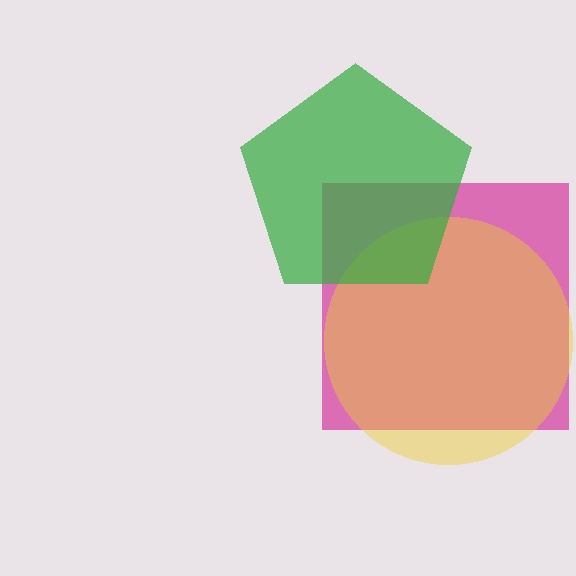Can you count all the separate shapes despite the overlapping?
Yes, there are 3 separate shapes.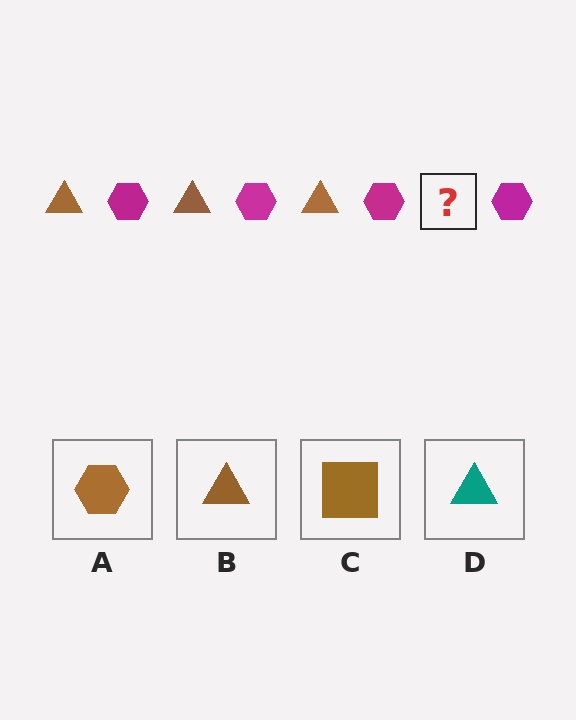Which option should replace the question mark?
Option B.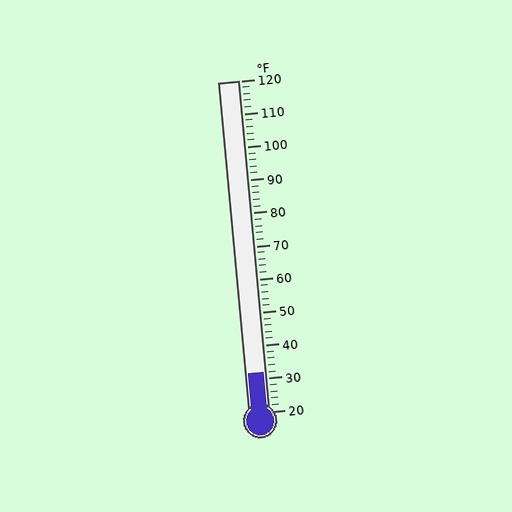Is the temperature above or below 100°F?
The temperature is below 100°F.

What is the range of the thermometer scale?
The thermometer scale ranges from 20°F to 120°F.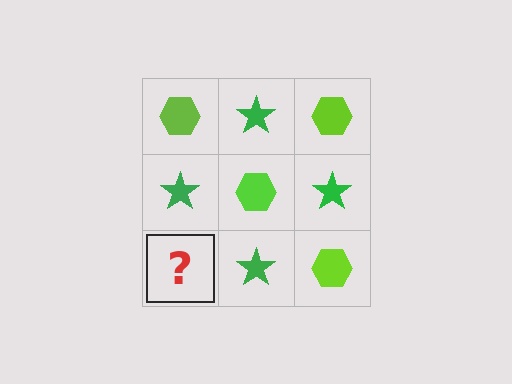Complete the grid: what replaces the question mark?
The question mark should be replaced with a lime hexagon.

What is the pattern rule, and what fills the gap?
The rule is that it alternates lime hexagon and green star in a checkerboard pattern. The gap should be filled with a lime hexagon.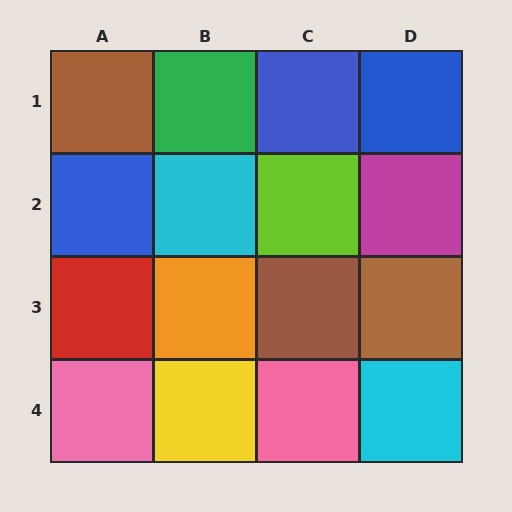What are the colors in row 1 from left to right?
Brown, green, blue, blue.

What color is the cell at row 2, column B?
Cyan.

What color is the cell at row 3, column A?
Red.